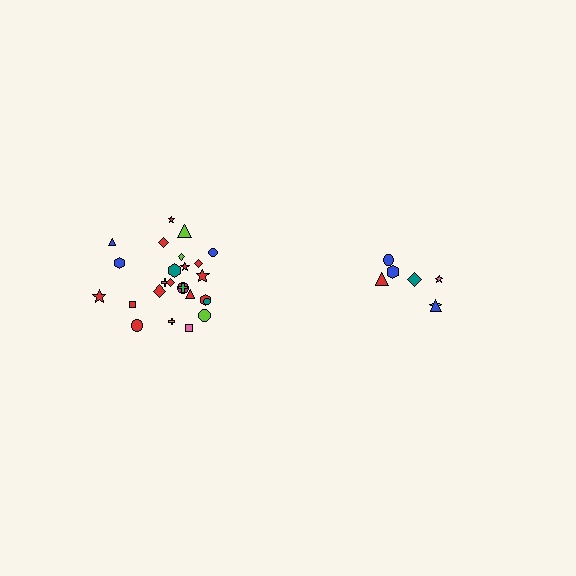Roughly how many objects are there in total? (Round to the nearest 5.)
Roughly 30 objects in total.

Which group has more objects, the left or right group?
The left group.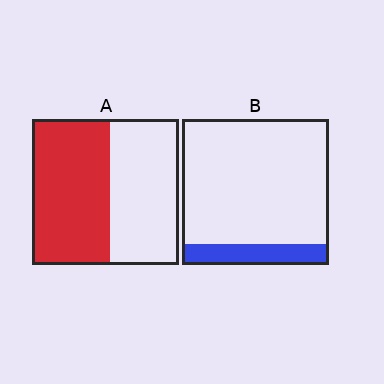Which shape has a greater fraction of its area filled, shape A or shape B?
Shape A.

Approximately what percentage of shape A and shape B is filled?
A is approximately 55% and B is approximately 15%.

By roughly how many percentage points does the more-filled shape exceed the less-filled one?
By roughly 40 percentage points (A over B).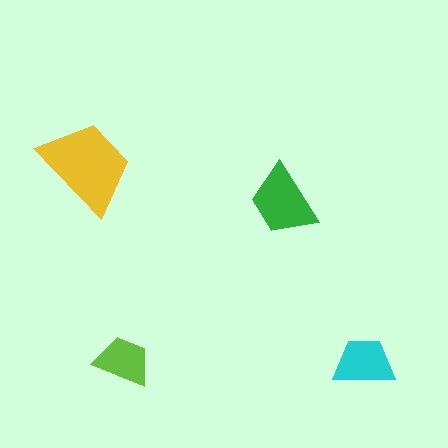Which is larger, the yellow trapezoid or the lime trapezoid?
The yellow one.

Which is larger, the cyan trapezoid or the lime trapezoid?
The cyan one.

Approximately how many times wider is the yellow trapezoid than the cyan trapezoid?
About 1.5 times wider.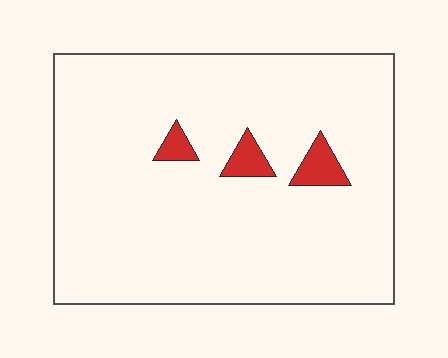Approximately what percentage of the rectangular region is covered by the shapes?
Approximately 5%.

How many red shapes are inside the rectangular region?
3.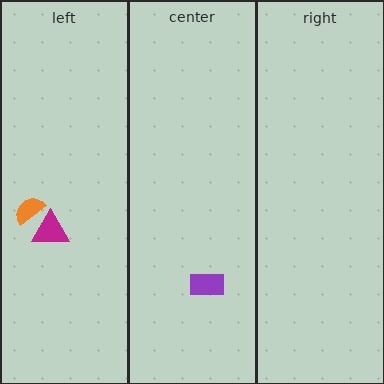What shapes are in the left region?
The orange semicircle, the magenta triangle.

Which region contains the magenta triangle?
The left region.